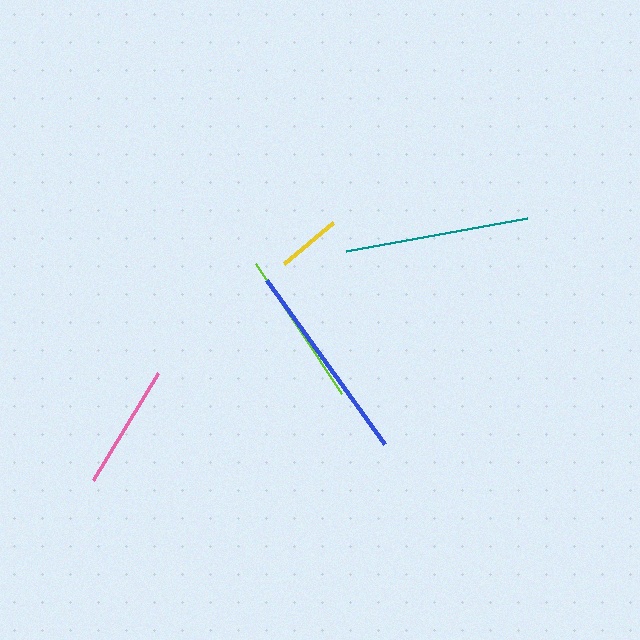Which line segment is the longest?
The blue line is the longest at approximately 203 pixels.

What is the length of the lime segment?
The lime segment is approximately 156 pixels long.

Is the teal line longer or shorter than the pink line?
The teal line is longer than the pink line.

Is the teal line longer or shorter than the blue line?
The blue line is longer than the teal line.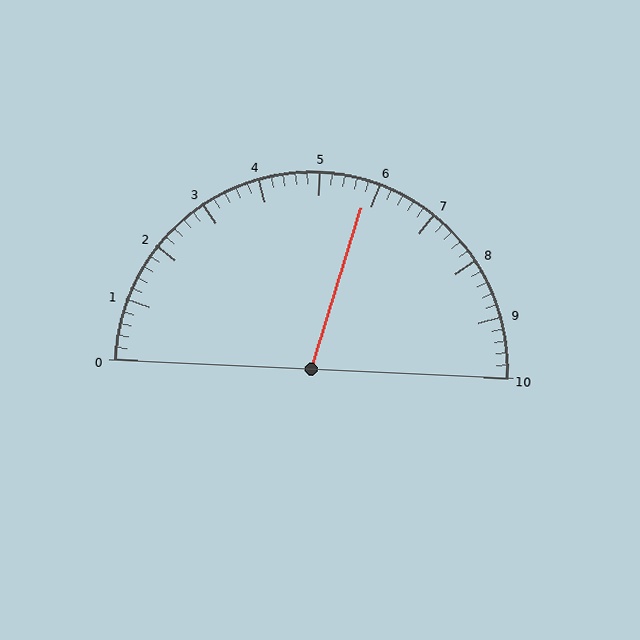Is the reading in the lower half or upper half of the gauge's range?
The reading is in the upper half of the range (0 to 10).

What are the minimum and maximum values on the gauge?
The gauge ranges from 0 to 10.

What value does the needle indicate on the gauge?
The needle indicates approximately 5.8.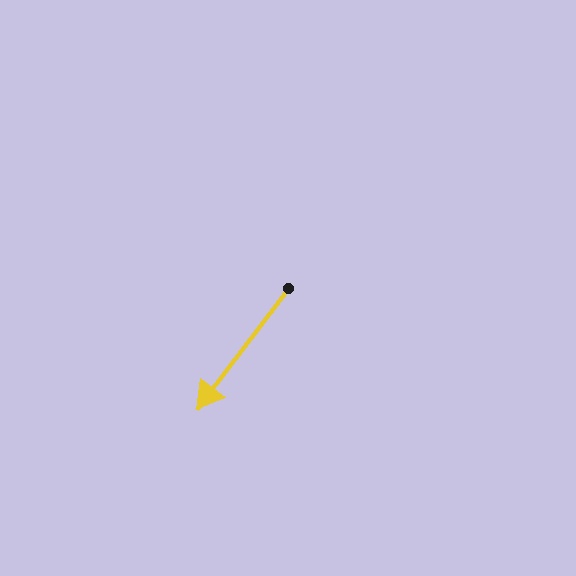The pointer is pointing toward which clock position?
Roughly 7 o'clock.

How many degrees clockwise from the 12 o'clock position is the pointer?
Approximately 217 degrees.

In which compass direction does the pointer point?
Southwest.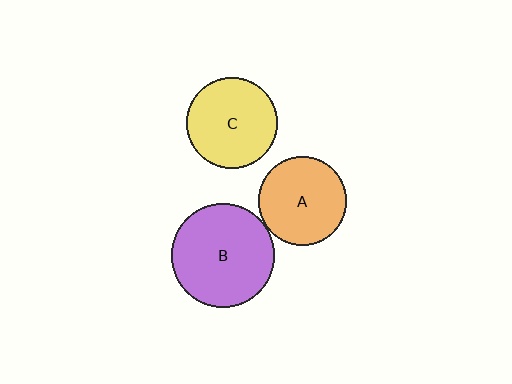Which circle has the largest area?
Circle B (purple).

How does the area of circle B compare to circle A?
Approximately 1.4 times.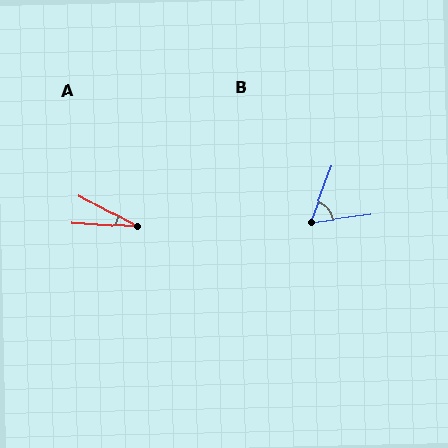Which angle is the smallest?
A, at approximately 25 degrees.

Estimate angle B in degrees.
Approximately 61 degrees.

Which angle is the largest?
B, at approximately 61 degrees.